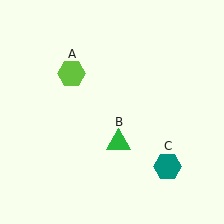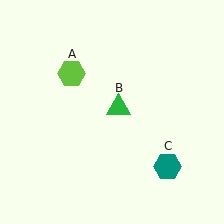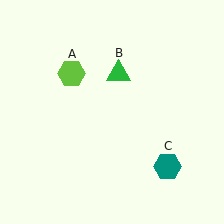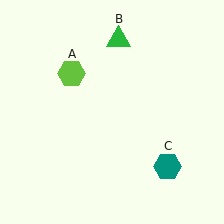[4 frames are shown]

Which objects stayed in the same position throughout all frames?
Lime hexagon (object A) and teal hexagon (object C) remained stationary.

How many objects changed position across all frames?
1 object changed position: green triangle (object B).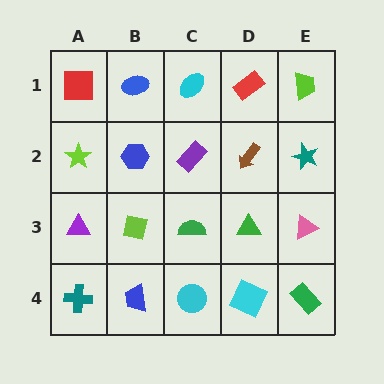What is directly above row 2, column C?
A cyan ellipse.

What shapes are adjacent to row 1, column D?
A brown arrow (row 2, column D), a cyan ellipse (row 1, column C), a lime trapezoid (row 1, column E).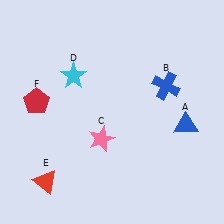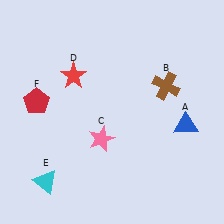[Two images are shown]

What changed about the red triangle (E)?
In Image 1, E is red. In Image 2, it changed to cyan.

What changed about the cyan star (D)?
In Image 1, D is cyan. In Image 2, it changed to red.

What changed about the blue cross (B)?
In Image 1, B is blue. In Image 2, it changed to brown.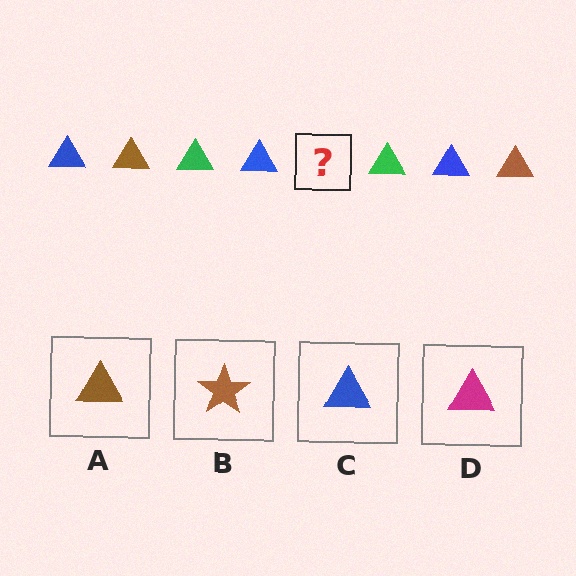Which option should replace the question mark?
Option A.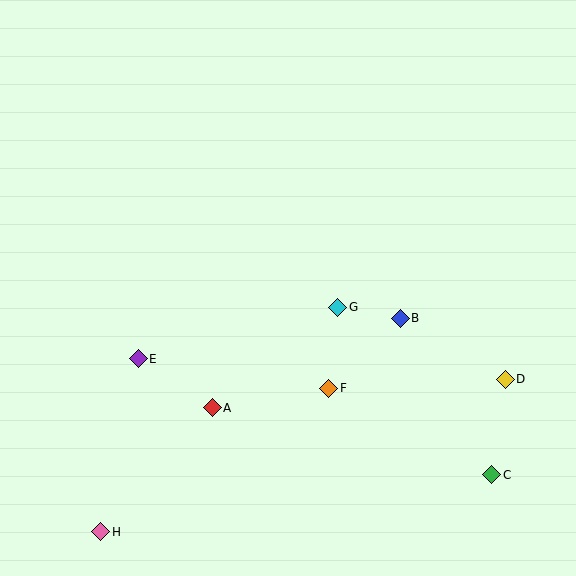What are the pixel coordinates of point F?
Point F is at (329, 388).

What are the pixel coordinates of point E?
Point E is at (138, 359).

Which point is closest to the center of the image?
Point G at (337, 307) is closest to the center.